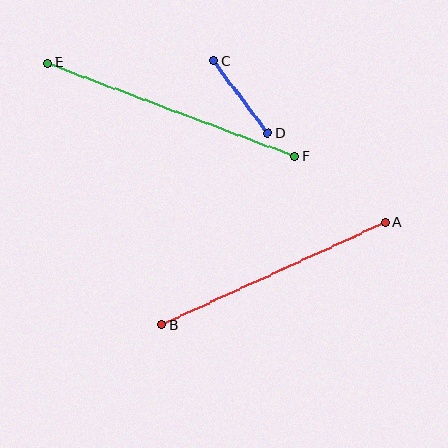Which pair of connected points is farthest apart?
Points E and F are farthest apart.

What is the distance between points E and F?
The distance is approximately 264 pixels.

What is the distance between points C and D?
The distance is approximately 90 pixels.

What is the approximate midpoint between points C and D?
The midpoint is at approximately (241, 97) pixels.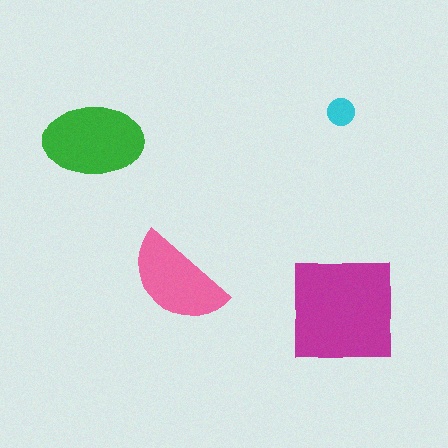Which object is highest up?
The cyan circle is topmost.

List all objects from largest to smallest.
The magenta square, the green ellipse, the pink semicircle, the cyan circle.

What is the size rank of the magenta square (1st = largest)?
1st.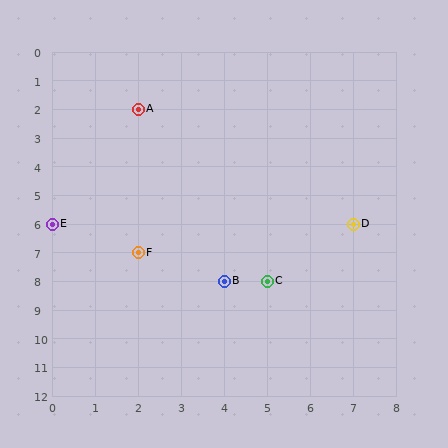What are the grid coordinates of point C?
Point C is at grid coordinates (5, 8).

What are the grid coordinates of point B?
Point B is at grid coordinates (4, 8).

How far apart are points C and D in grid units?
Points C and D are 2 columns and 2 rows apart (about 2.8 grid units diagonally).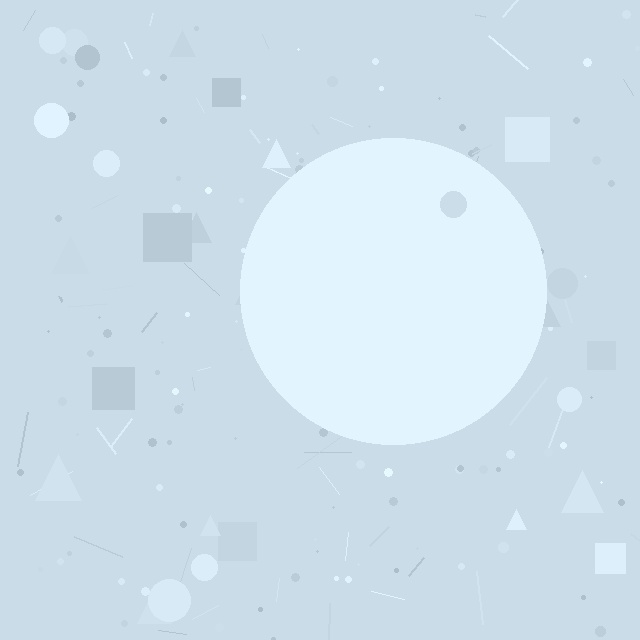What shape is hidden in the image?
A circle is hidden in the image.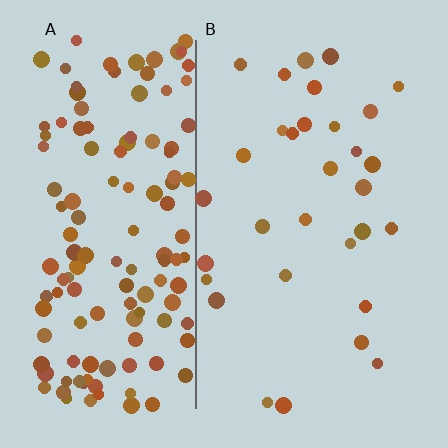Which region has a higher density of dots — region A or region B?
A (the left).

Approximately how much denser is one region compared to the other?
Approximately 4.4× — region A over region B.